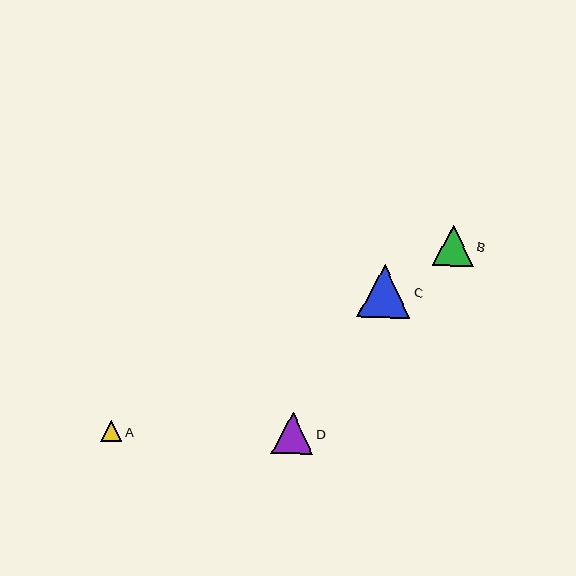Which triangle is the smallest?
Triangle A is the smallest with a size of approximately 21 pixels.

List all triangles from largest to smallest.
From largest to smallest: C, D, B, A.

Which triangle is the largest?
Triangle C is the largest with a size of approximately 54 pixels.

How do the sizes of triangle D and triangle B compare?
Triangle D and triangle B are approximately the same size.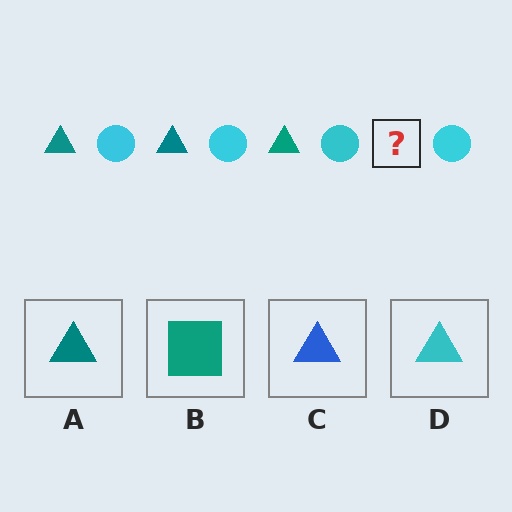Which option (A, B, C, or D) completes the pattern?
A.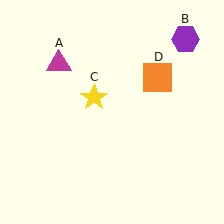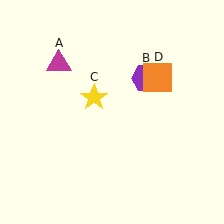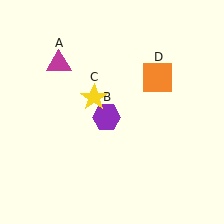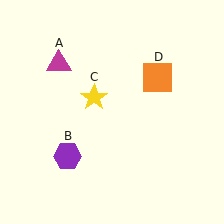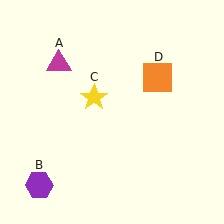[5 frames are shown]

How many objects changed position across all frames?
1 object changed position: purple hexagon (object B).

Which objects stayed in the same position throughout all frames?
Magenta triangle (object A) and yellow star (object C) and orange square (object D) remained stationary.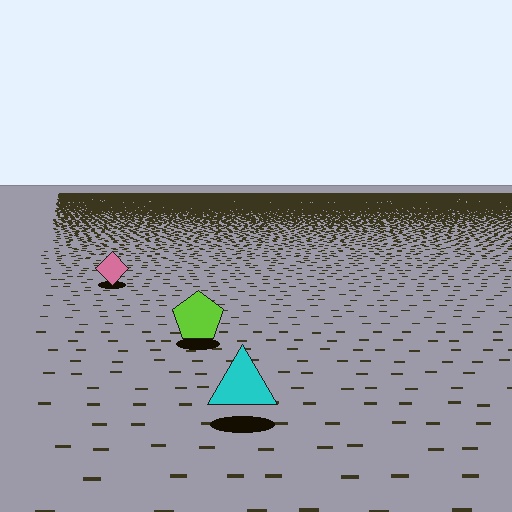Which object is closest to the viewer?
The cyan triangle is closest. The texture marks near it are larger and more spread out.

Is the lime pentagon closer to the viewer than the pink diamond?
Yes. The lime pentagon is closer — you can tell from the texture gradient: the ground texture is coarser near it.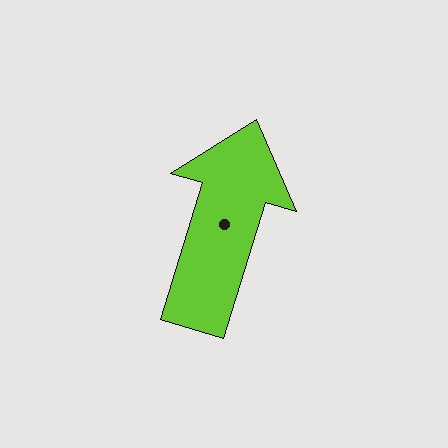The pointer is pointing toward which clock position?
Roughly 1 o'clock.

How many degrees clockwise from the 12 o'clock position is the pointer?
Approximately 17 degrees.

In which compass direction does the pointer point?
North.